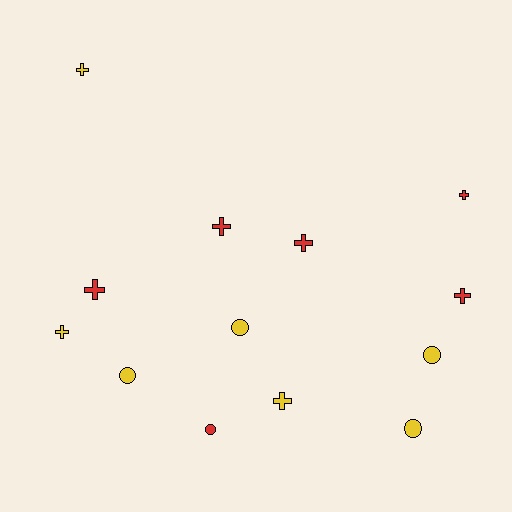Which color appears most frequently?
Yellow, with 7 objects.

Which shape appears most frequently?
Cross, with 8 objects.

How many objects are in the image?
There are 13 objects.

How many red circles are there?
There is 1 red circle.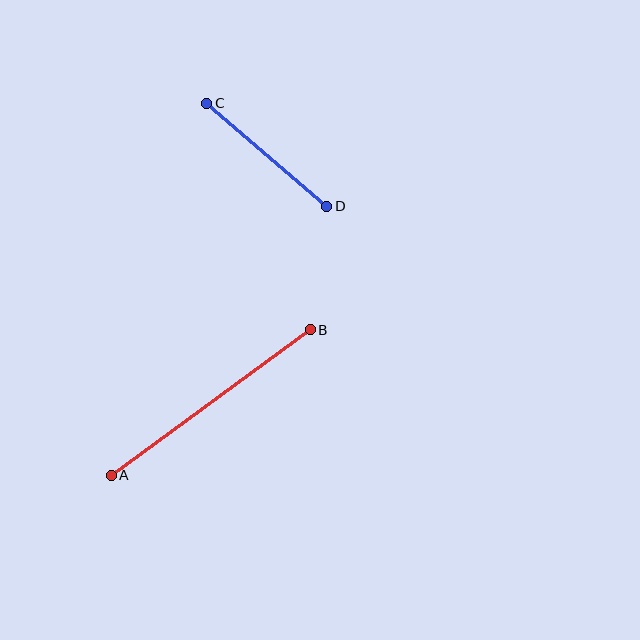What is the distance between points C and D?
The distance is approximately 158 pixels.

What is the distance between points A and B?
The distance is approximately 246 pixels.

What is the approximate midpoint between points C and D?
The midpoint is at approximately (267, 155) pixels.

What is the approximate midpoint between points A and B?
The midpoint is at approximately (211, 403) pixels.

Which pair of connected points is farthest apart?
Points A and B are farthest apart.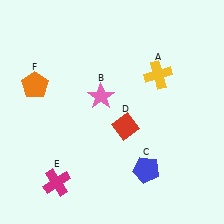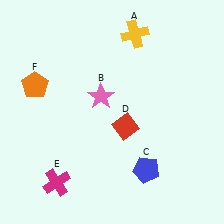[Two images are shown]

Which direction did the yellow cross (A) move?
The yellow cross (A) moved up.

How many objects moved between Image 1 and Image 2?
1 object moved between the two images.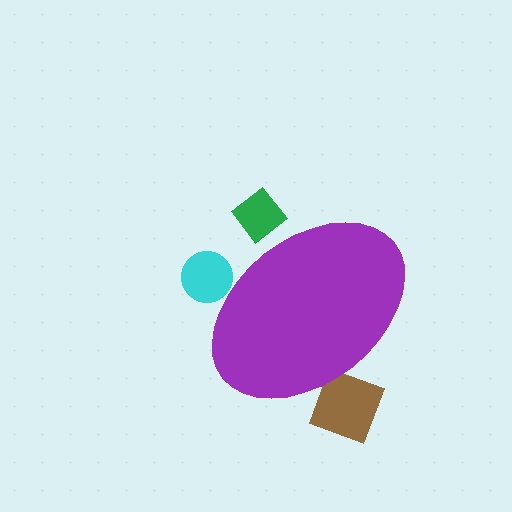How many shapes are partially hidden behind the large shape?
3 shapes are partially hidden.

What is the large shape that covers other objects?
A purple ellipse.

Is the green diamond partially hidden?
Yes, the green diamond is partially hidden behind the purple ellipse.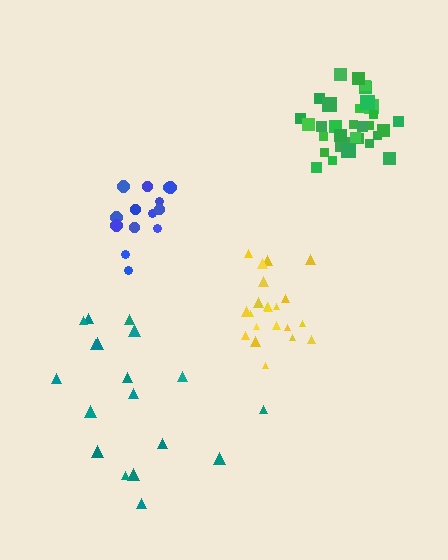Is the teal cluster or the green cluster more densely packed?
Green.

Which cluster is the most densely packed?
Green.